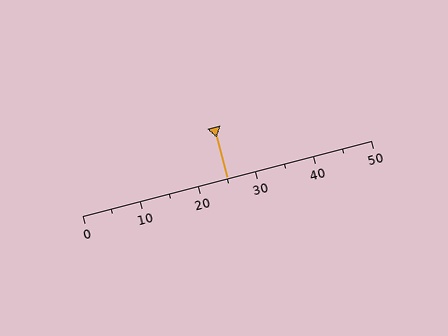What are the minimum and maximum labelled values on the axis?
The axis runs from 0 to 50.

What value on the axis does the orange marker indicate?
The marker indicates approximately 25.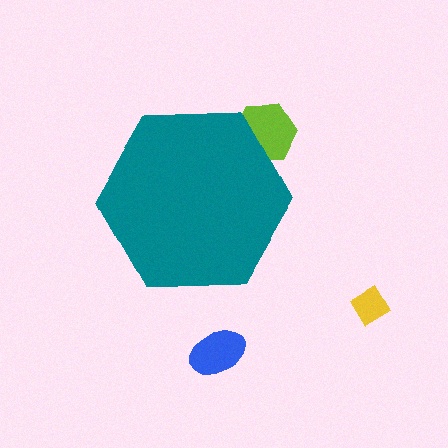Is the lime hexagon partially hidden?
Yes, the lime hexagon is partially hidden behind the teal hexagon.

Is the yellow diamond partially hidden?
No, the yellow diamond is fully visible.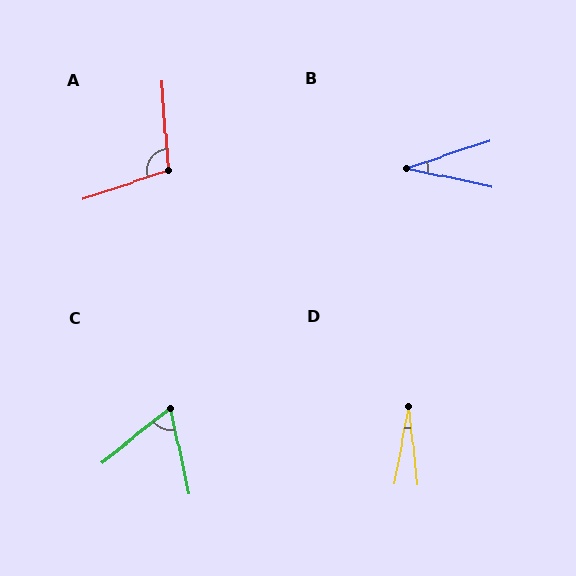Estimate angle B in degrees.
Approximately 30 degrees.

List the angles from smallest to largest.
D (17°), B (30°), C (64°), A (104°).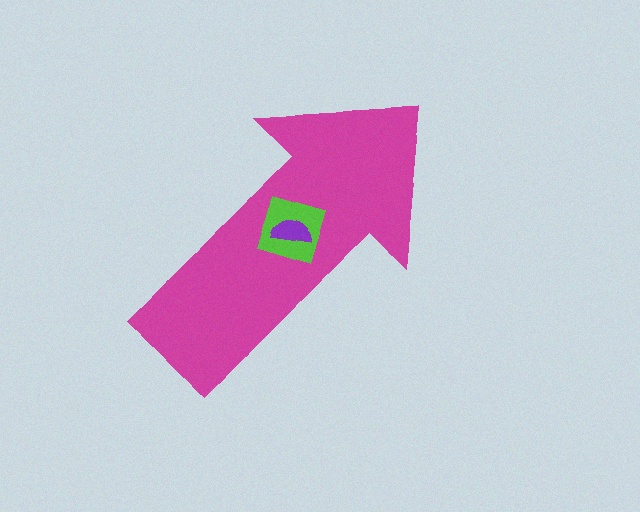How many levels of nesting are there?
3.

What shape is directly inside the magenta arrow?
The lime diamond.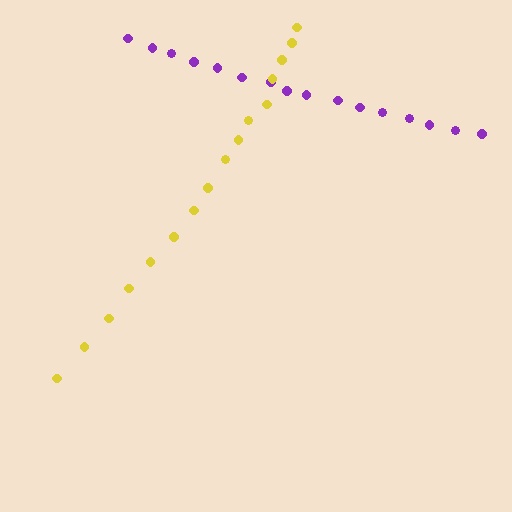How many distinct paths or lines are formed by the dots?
There are 2 distinct paths.